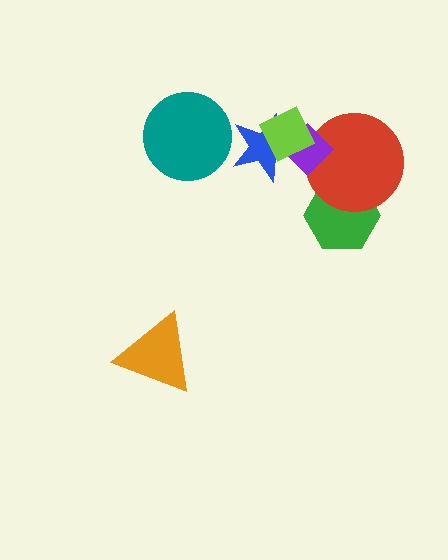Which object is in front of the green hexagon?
The red circle is in front of the green hexagon.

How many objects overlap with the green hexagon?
1 object overlaps with the green hexagon.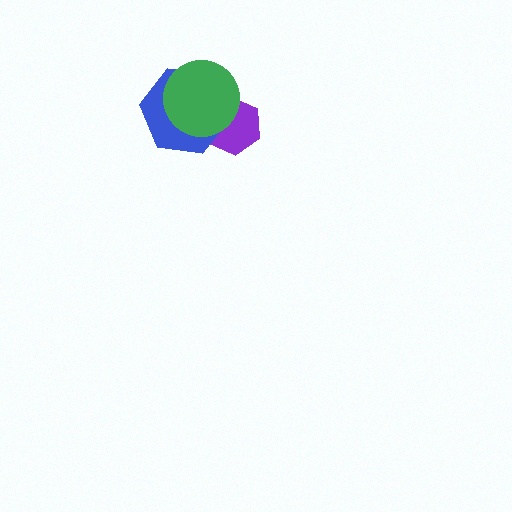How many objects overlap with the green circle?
2 objects overlap with the green circle.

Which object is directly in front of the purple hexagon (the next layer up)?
The blue hexagon is directly in front of the purple hexagon.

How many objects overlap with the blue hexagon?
2 objects overlap with the blue hexagon.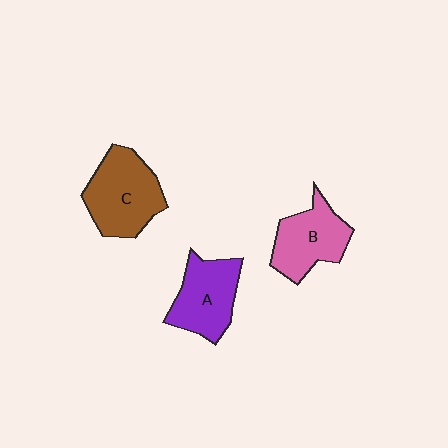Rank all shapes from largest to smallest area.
From largest to smallest: C (brown), A (purple), B (pink).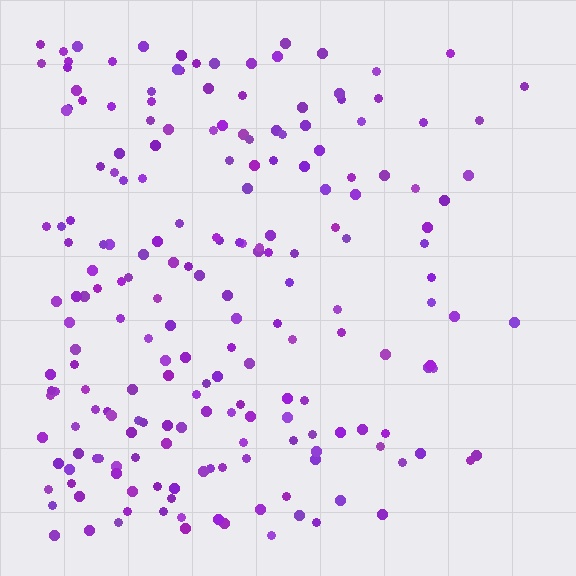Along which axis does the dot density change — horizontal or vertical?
Horizontal.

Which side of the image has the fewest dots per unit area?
The right.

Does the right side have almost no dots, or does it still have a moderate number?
Still a moderate number, just noticeably fewer than the left.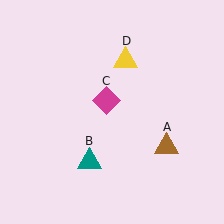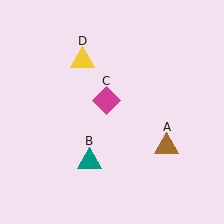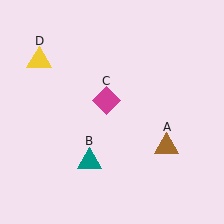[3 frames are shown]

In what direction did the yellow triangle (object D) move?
The yellow triangle (object D) moved left.